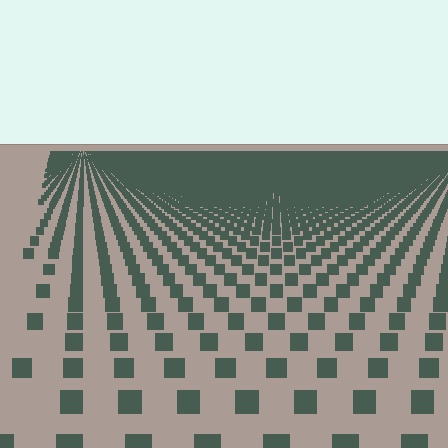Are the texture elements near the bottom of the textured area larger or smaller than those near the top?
Larger. Near the bottom, elements are closer to the viewer and appear at a bigger on-screen size.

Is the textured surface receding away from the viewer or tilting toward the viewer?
The surface is receding away from the viewer. Texture elements get smaller and denser toward the top.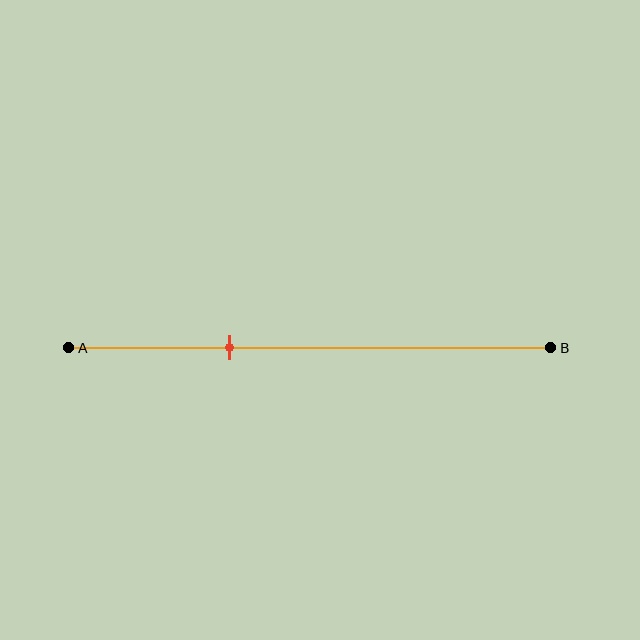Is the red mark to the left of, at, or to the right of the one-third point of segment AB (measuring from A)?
The red mark is approximately at the one-third point of segment AB.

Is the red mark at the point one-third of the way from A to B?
Yes, the mark is approximately at the one-third point.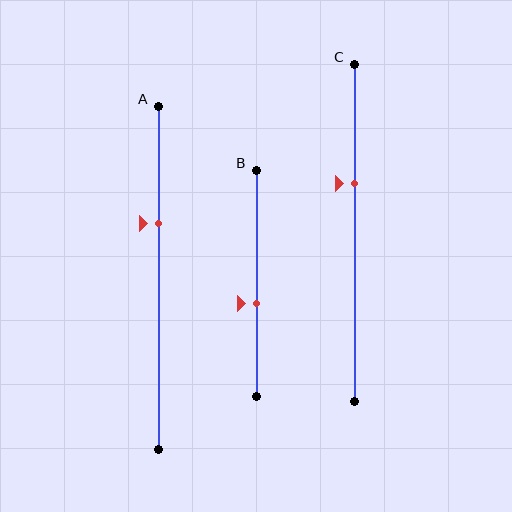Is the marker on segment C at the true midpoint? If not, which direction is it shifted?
No, the marker on segment C is shifted upward by about 15% of the segment length.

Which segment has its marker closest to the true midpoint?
Segment B has its marker closest to the true midpoint.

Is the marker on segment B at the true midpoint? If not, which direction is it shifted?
No, the marker on segment B is shifted downward by about 9% of the segment length.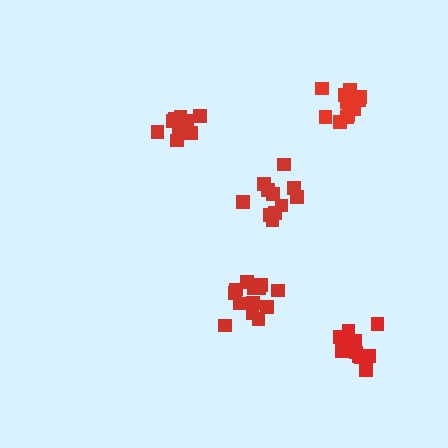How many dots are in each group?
Group 1: 11 dots, Group 2: 11 dots, Group 3: 13 dots, Group 4: 11 dots, Group 5: 12 dots (58 total).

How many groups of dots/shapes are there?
There are 5 groups.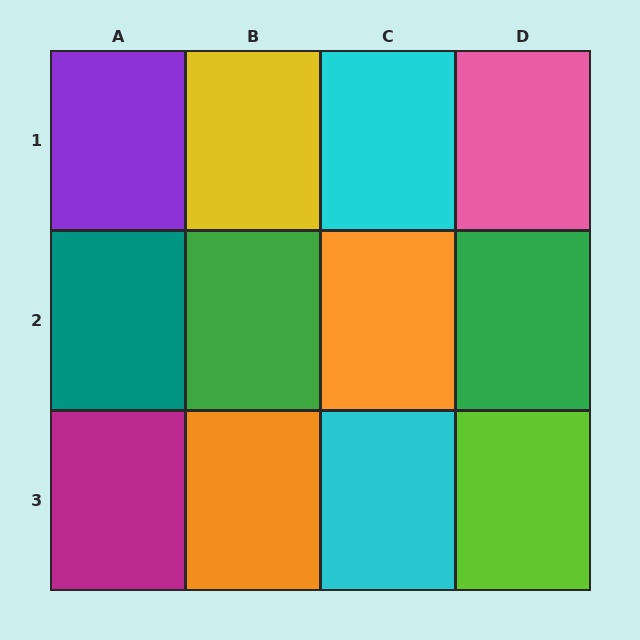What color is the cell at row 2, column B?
Green.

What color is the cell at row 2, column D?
Green.